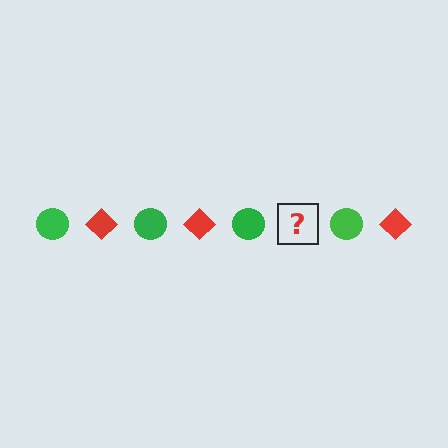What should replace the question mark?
The question mark should be replaced with a red diamond.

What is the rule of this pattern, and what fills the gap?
The rule is that the pattern alternates between green circle and red diamond. The gap should be filled with a red diamond.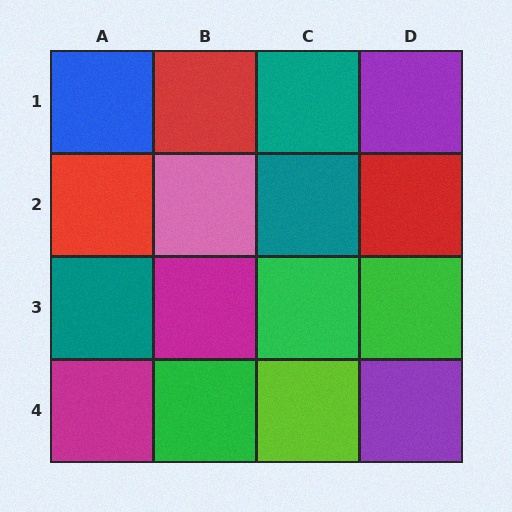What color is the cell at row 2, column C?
Teal.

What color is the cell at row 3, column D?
Green.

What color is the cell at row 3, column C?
Green.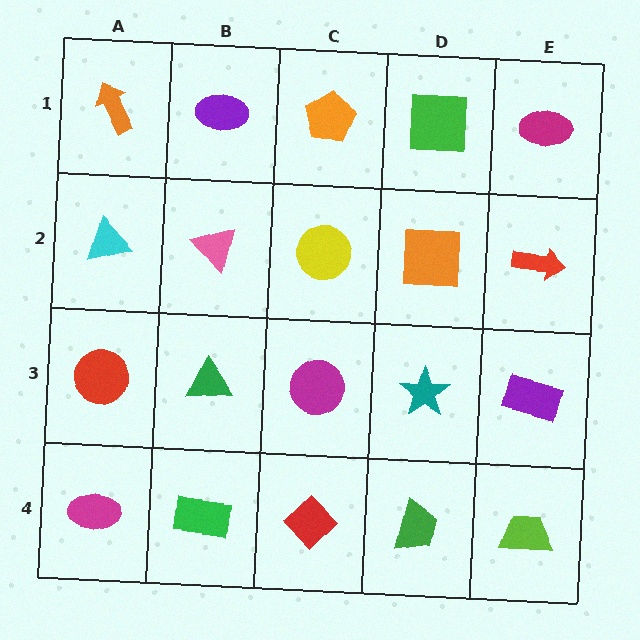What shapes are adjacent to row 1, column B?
A pink triangle (row 2, column B), an orange arrow (row 1, column A), an orange pentagon (row 1, column C).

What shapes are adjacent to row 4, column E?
A purple rectangle (row 3, column E), a green trapezoid (row 4, column D).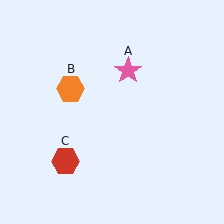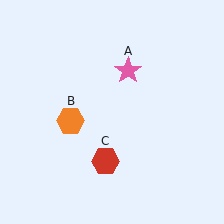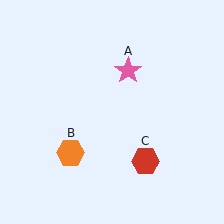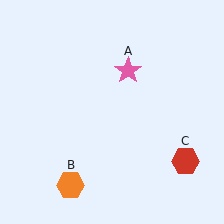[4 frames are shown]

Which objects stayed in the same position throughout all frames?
Pink star (object A) remained stationary.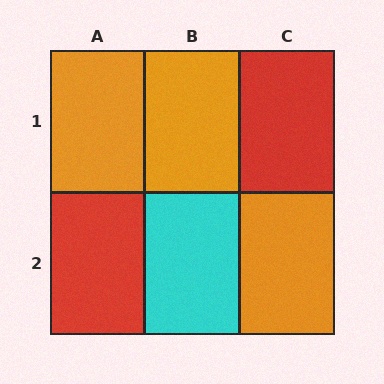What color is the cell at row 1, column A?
Orange.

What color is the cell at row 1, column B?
Orange.